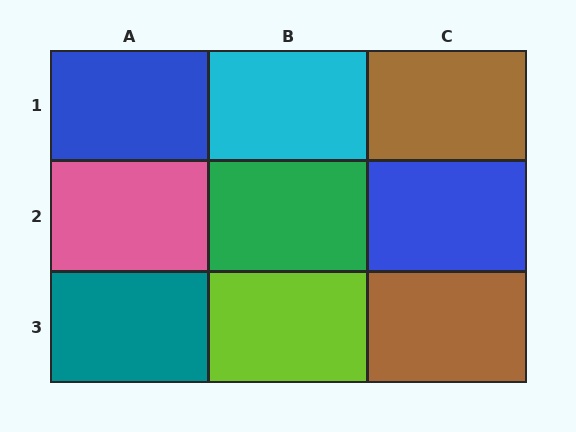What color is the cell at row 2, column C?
Blue.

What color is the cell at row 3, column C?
Brown.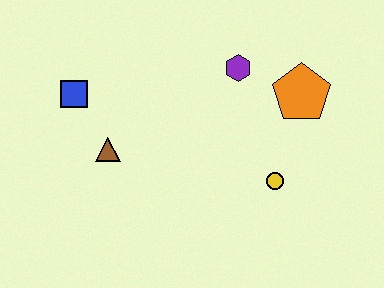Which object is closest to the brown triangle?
The blue square is closest to the brown triangle.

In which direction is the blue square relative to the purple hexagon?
The blue square is to the left of the purple hexagon.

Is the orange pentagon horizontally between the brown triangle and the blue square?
No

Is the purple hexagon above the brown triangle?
Yes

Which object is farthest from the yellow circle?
The blue square is farthest from the yellow circle.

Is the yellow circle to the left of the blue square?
No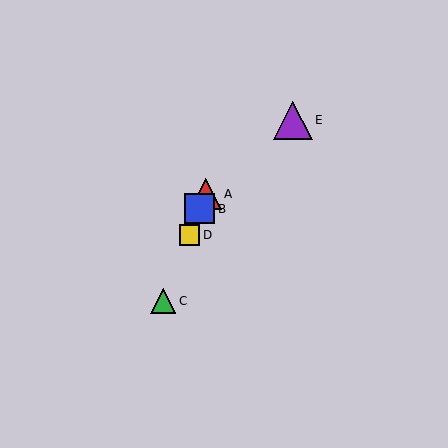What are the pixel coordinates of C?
Object C is at (163, 301).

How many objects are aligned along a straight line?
4 objects (A, B, C, D) are aligned along a straight line.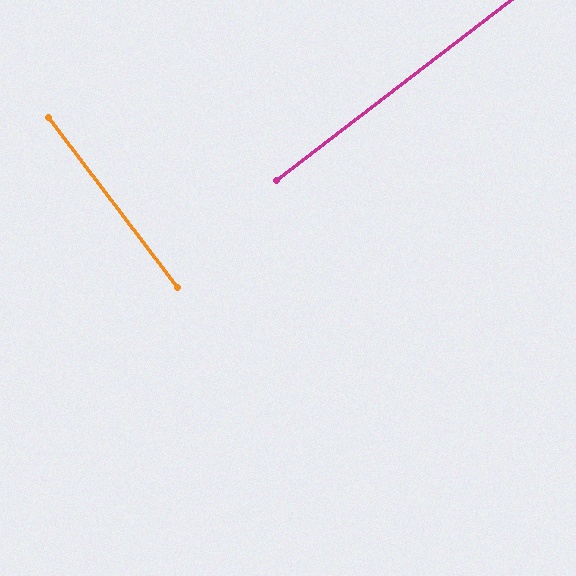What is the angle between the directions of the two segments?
Approximately 90 degrees.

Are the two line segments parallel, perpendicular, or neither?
Perpendicular — they meet at approximately 90°.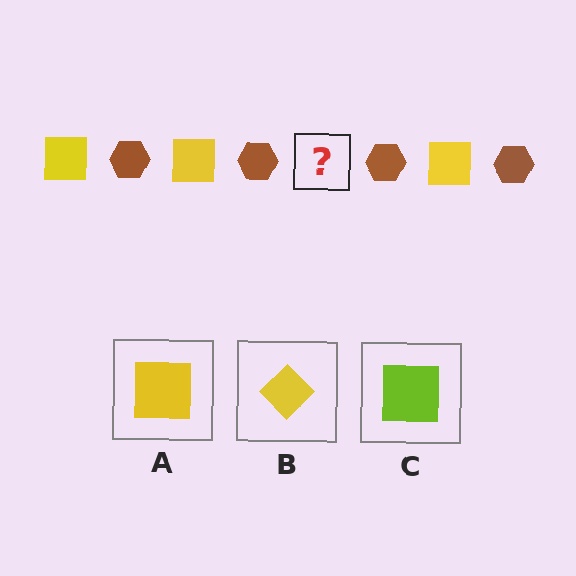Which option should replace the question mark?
Option A.